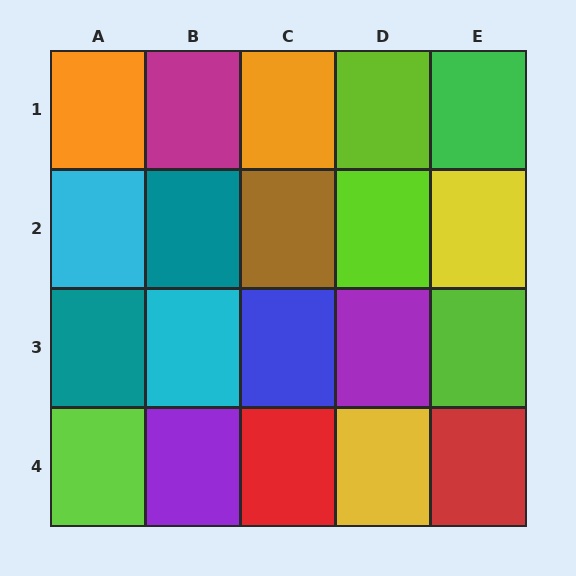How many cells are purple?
2 cells are purple.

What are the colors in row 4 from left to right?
Lime, purple, red, yellow, red.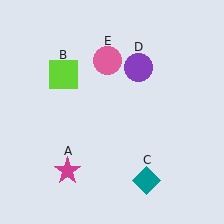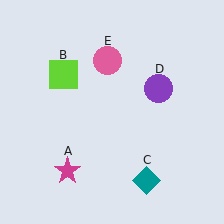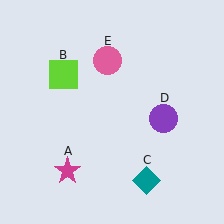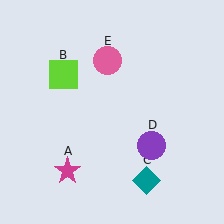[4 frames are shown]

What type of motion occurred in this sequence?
The purple circle (object D) rotated clockwise around the center of the scene.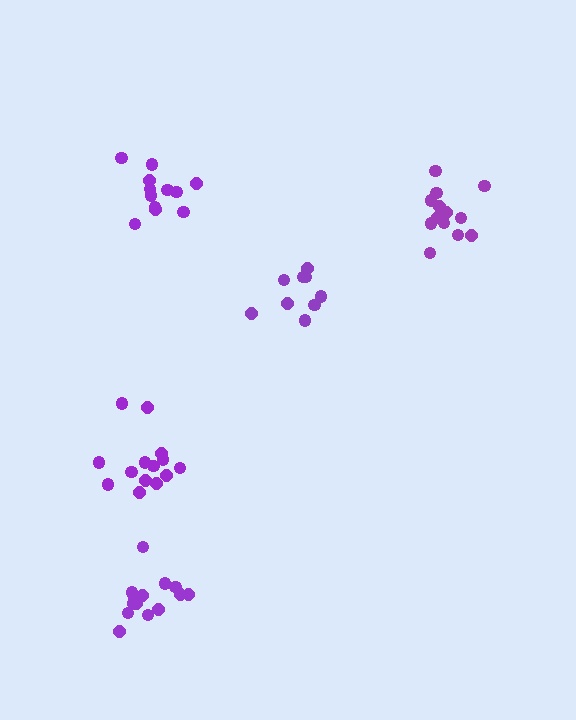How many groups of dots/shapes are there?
There are 5 groups.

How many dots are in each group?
Group 1: 12 dots, Group 2: 14 dots, Group 3: 9 dots, Group 4: 14 dots, Group 5: 13 dots (62 total).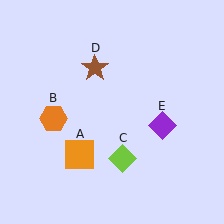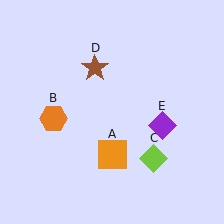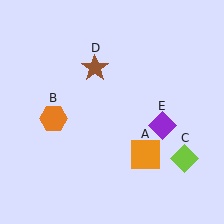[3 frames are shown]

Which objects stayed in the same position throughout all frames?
Orange hexagon (object B) and brown star (object D) and purple diamond (object E) remained stationary.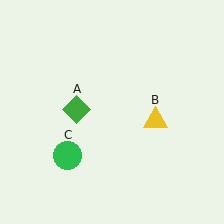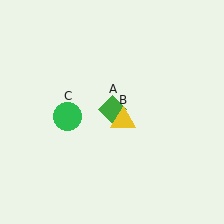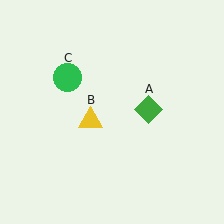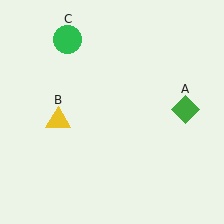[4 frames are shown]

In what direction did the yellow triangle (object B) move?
The yellow triangle (object B) moved left.